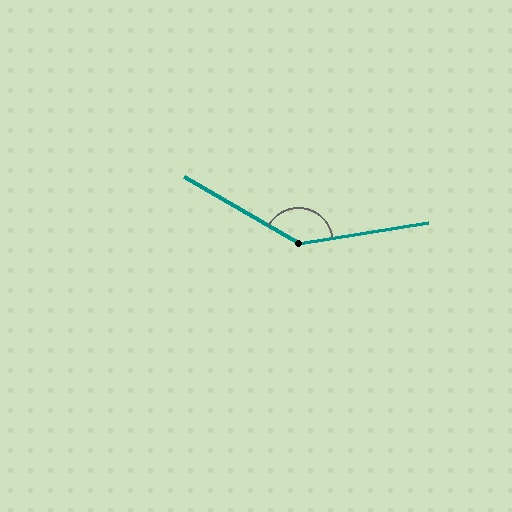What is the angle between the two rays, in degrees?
Approximately 141 degrees.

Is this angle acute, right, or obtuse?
It is obtuse.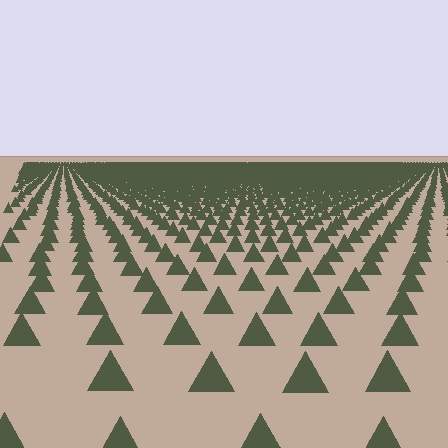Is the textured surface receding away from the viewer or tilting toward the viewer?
The surface is receding away from the viewer. Texture elements get smaller and denser toward the top.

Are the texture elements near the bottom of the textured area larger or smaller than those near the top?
Larger. Near the bottom, elements are closer to the viewer and appear at a bigger on-screen size.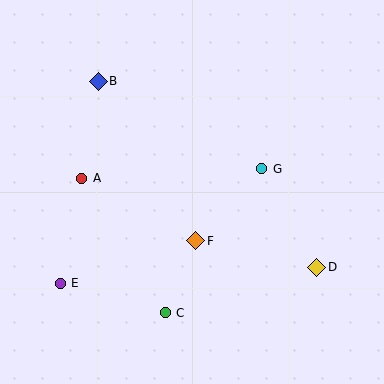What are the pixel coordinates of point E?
Point E is at (60, 283).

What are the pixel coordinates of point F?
Point F is at (196, 241).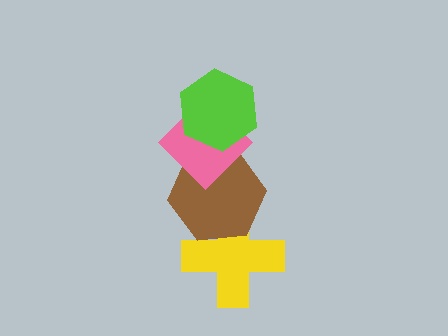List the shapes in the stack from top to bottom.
From top to bottom: the lime hexagon, the pink diamond, the brown hexagon, the yellow cross.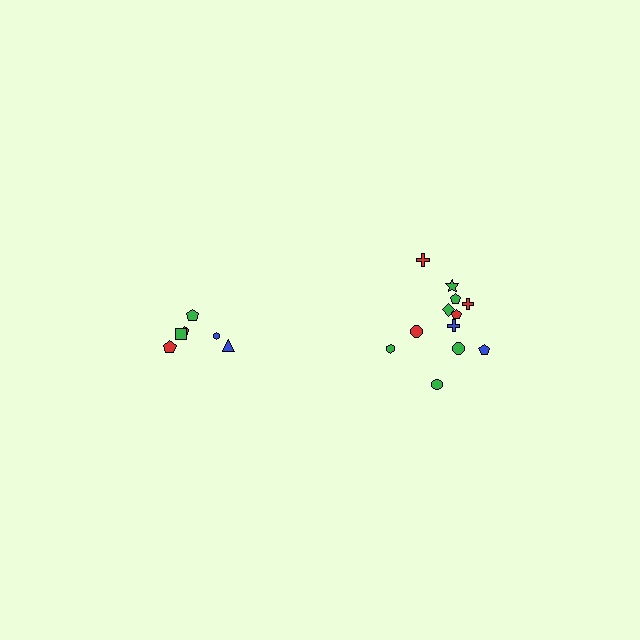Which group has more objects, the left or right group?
The right group.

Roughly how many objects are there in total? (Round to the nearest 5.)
Roughly 20 objects in total.